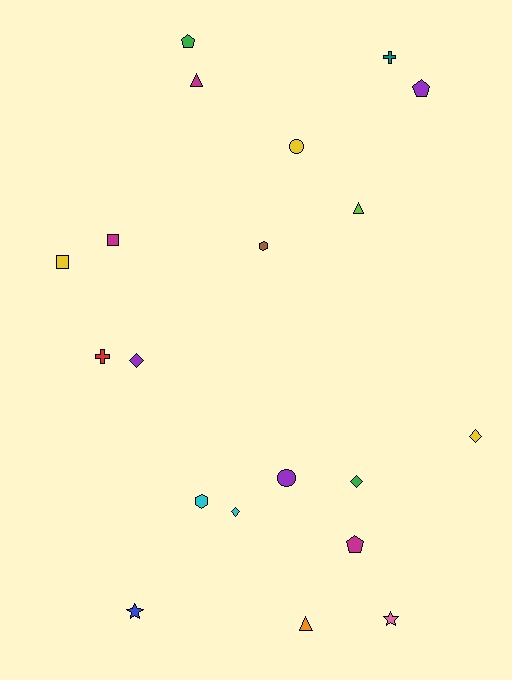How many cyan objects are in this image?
There are 2 cyan objects.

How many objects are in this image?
There are 20 objects.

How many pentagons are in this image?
There are 3 pentagons.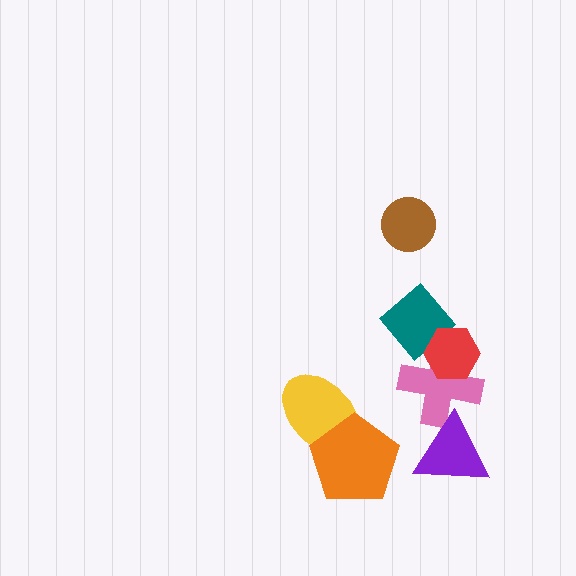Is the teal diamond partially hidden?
Yes, it is partially covered by another shape.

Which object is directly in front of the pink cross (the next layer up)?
The teal diamond is directly in front of the pink cross.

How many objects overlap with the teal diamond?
2 objects overlap with the teal diamond.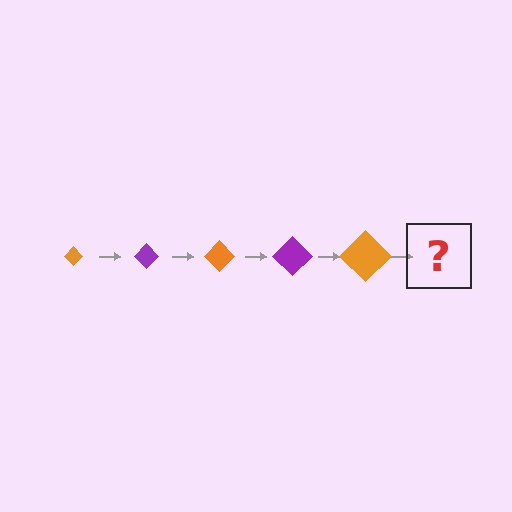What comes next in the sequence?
The next element should be a purple diamond, larger than the previous one.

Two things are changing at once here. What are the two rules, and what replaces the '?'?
The two rules are that the diamond grows larger each step and the color cycles through orange and purple. The '?' should be a purple diamond, larger than the previous one.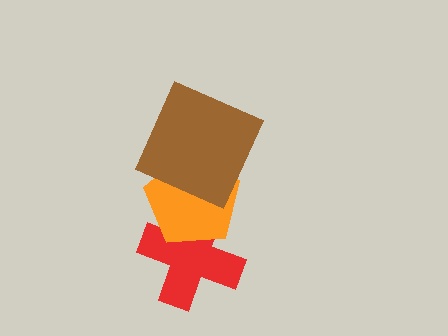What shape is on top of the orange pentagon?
The brown square is on top of the orange pentagon.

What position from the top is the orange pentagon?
The orange pentagon is 2nd from the top.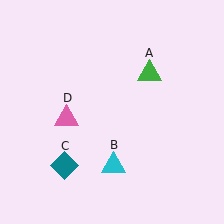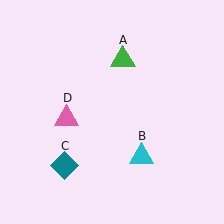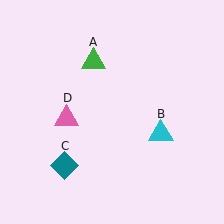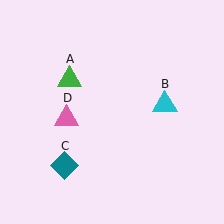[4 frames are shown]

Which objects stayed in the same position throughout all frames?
Teal diamond (object C) and pink triangle (object D) remained stationary.